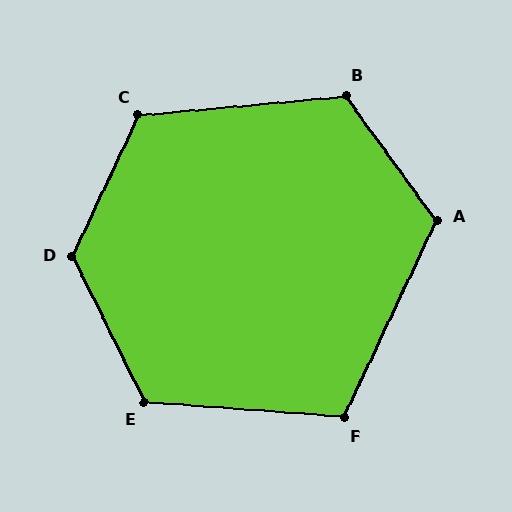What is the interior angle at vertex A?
Approximately 119 degrees (obtuse).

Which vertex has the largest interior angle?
D, at approximately 129 degrees.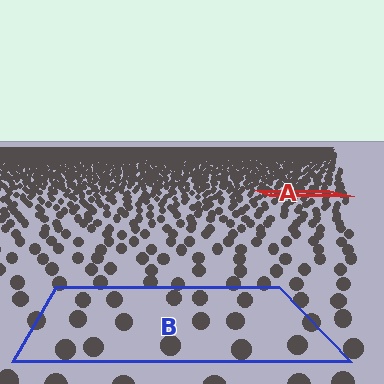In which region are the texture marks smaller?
The texture marks are smaller in region A, because it is farther away.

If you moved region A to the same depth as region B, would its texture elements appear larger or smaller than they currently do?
They would appear larger. At a closer depth, the same texture elements are projected at a bigger on-screen size.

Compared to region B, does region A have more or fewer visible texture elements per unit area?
Region A has more texture elements per unit area — they are packed more densely because it is farther away.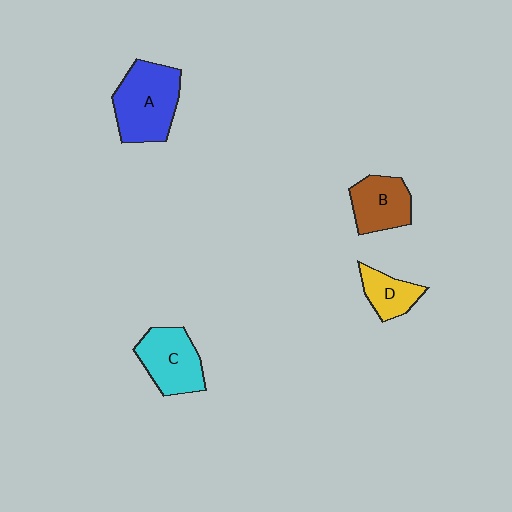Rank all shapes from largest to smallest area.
From largest to smallest: A (blue), C (cyan), B (brown), D (yellow).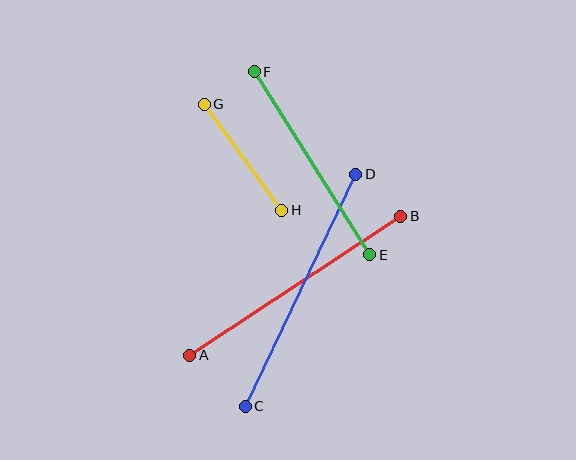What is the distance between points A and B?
The distance is approximately 253 pixels.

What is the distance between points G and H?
The distance is approximately 131 pixels.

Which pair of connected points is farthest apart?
Points C and D are farthest apart.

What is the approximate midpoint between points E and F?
The midpoint is at approximately (312, 163) pixels.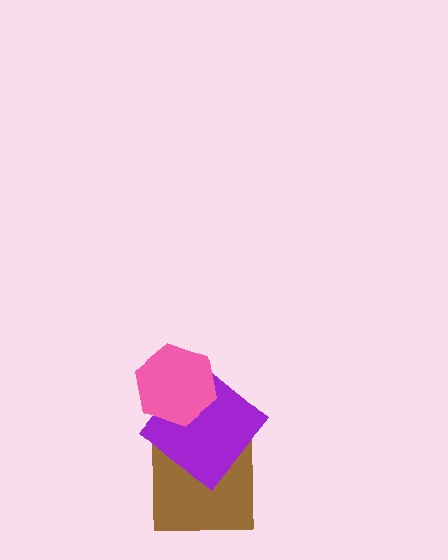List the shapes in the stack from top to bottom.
From top to bottom: the pink hexagon, the purple diamond, the brown square.